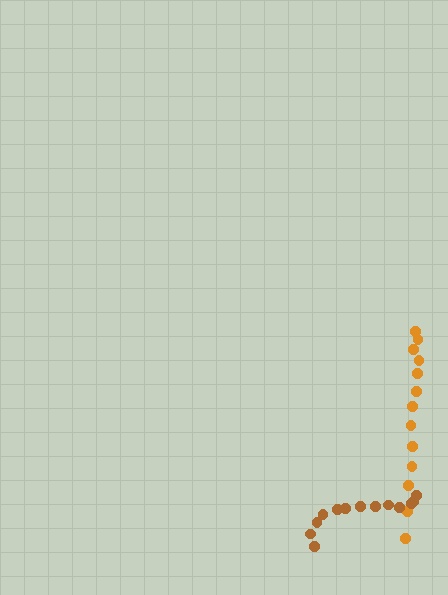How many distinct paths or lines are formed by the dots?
There are 2 distinct paths.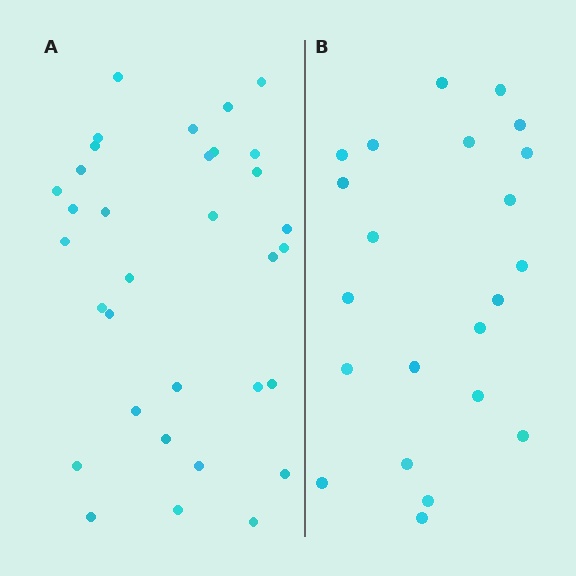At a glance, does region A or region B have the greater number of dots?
Region A (the left region) has more dots.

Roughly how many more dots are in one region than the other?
Region A has roughly 12 or so more dots than region B.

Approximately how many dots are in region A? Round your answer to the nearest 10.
About 30 dots. (The exact count is 33, which rounds to 30.)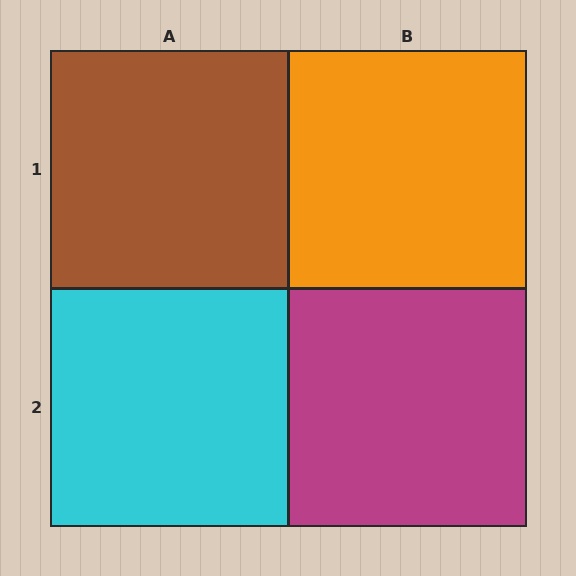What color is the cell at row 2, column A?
Cyan.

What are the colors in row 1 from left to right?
Brown, orange.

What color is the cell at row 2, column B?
Magenta.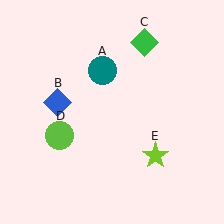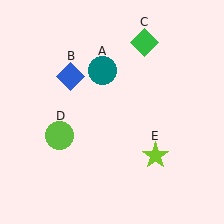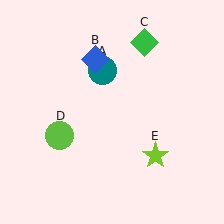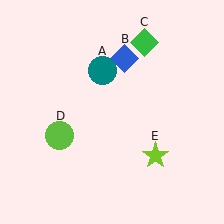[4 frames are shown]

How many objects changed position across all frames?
1 object changed position: blue diamond (object B).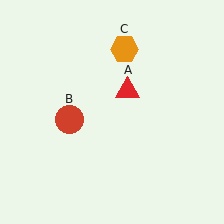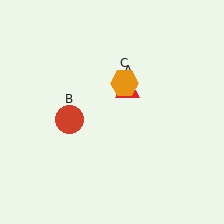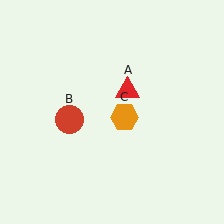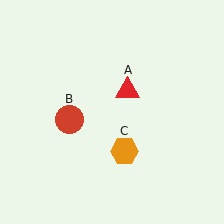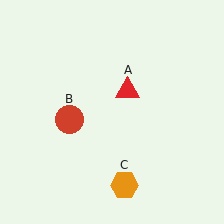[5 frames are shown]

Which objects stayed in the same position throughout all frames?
Red triangle (object A) and red circle (object B) remained stationary.